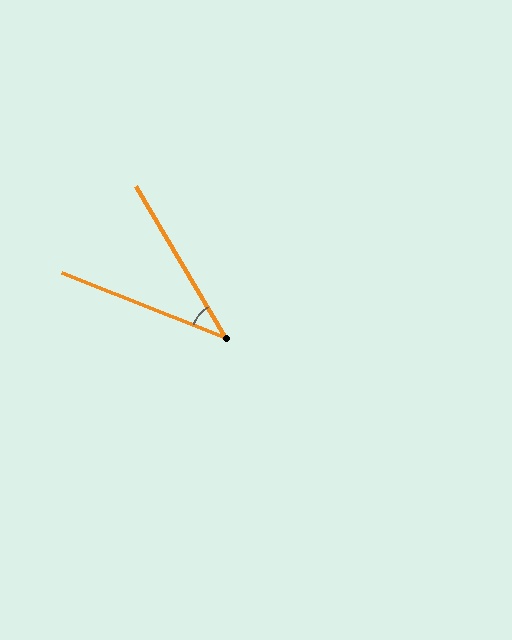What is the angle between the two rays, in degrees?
Approximately 38 degrees.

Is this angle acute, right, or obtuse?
It is acute.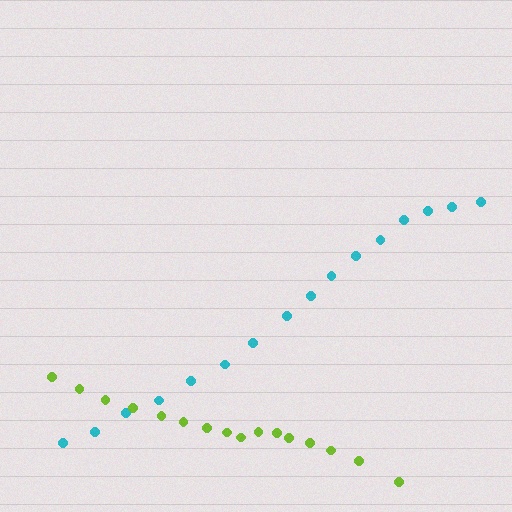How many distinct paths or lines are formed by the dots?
There are 2 distinct paths.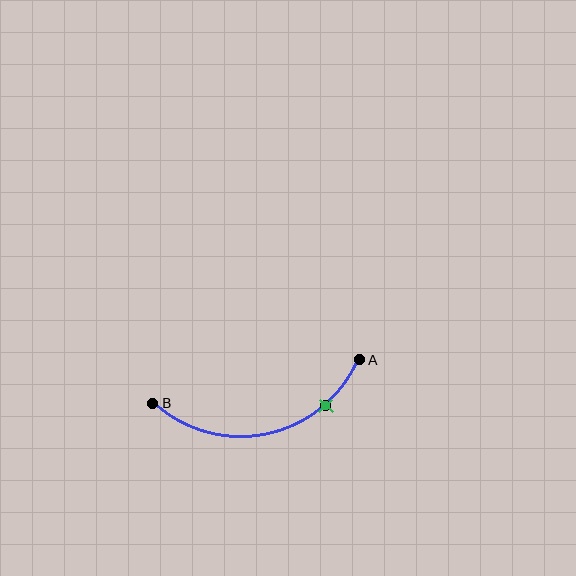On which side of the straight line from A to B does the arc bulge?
The arc bulges below the straight line connecting A and B.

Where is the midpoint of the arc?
The arc midpoint is the point on the curve farthest from the straight line joining A and B. It sits below that line.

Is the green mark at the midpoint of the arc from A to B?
No. The green mark lies on the arc but is closer to endpoint A. The arc midpoint would be at the point on the curve equidistant along the arc from both A and B.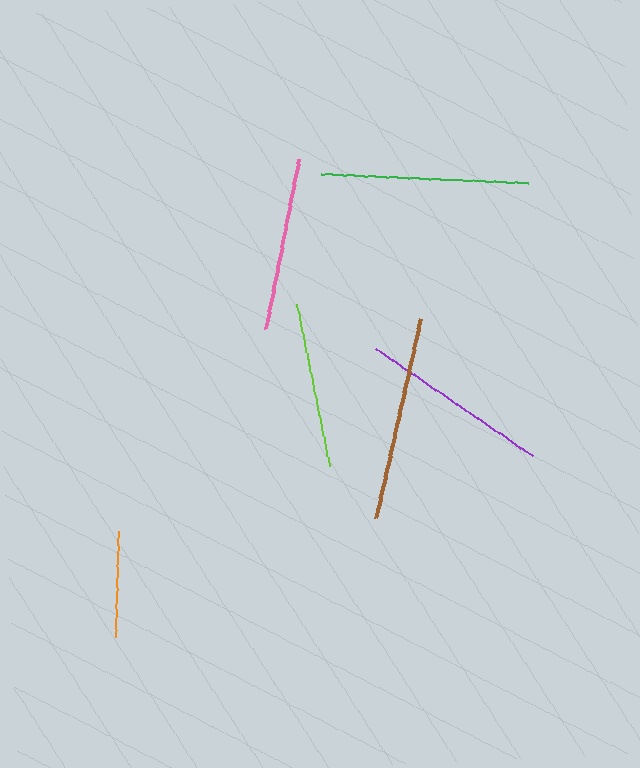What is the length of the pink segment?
The pink segment is approximately 173 pixels long.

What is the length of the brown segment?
The brown segment is approximately 204 pixels long.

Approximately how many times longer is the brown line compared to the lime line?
The brown line is approximately 1.2 times the length of the lime line.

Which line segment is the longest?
The green line is the longest at approximately 207 pixels.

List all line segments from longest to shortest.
From longest to shortest: green, brown, purple, pink, lime, orange.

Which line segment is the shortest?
The orange line is the shortest at approximately 107 pixels.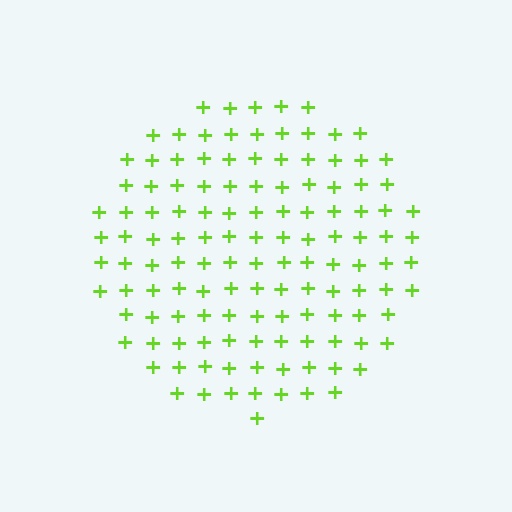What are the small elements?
The small elements are plus signs.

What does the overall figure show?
The overall figure shows a circle.